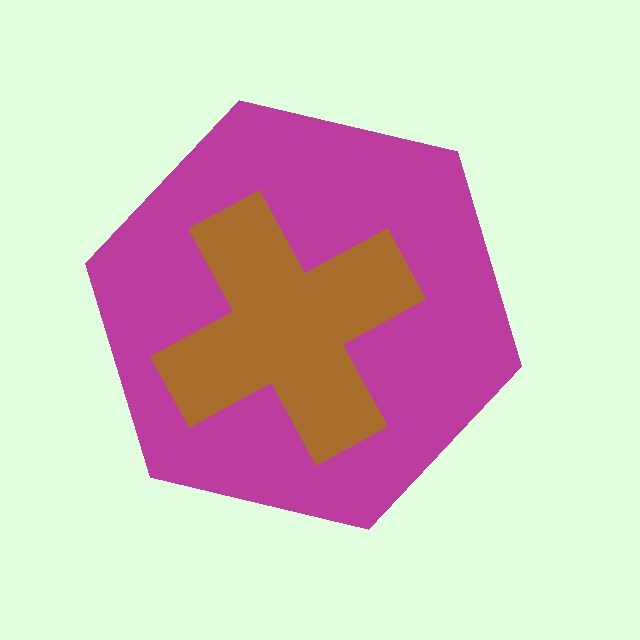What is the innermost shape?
The brown cross.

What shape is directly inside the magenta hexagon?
The brown cross.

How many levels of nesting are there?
2.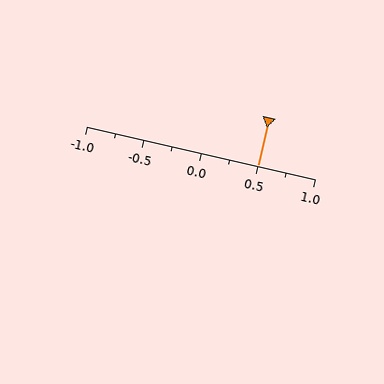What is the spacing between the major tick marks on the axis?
The major ticks are spaced 0.5 apart.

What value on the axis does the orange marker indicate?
The marker indicates approximately 0.5.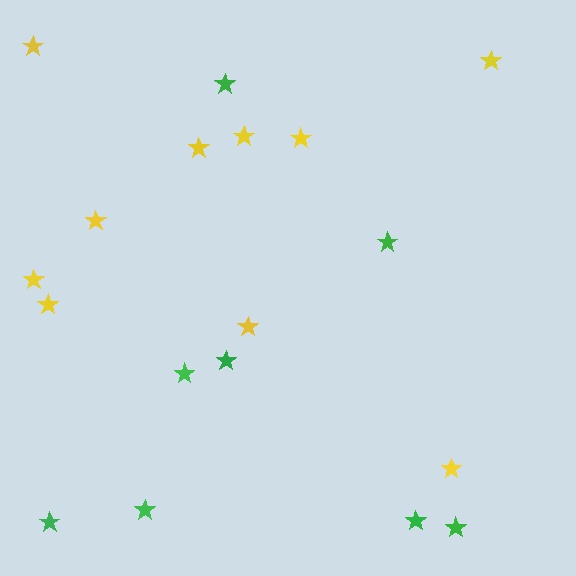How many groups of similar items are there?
There are 2 groups: one group of yellow stars (10) and one group of green stars (8).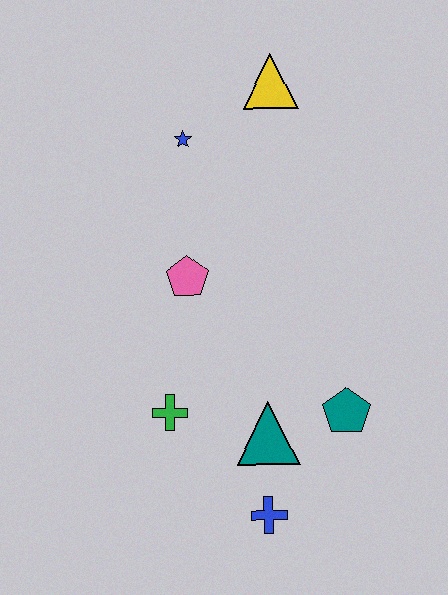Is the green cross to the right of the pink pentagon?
No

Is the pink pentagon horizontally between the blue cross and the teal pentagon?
No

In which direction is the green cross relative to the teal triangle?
The green cross is to the left of the teal triangle.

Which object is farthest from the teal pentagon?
The yellow triangle is farthest from the teal pentagon.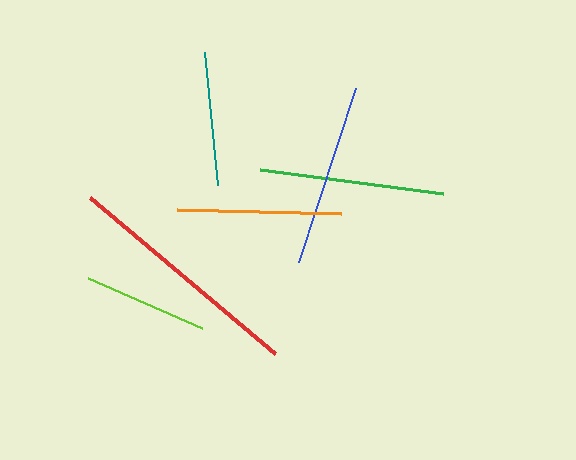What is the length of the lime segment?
The lime segment is approximately 124 pixels long.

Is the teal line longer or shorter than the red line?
The red line is longer than the teal line.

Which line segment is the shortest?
The lime line is the shortest at approximately 124 pixels.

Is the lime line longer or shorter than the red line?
The red line is longer than the lime line.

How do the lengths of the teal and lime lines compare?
The teal and lime lines are approximately the same length.